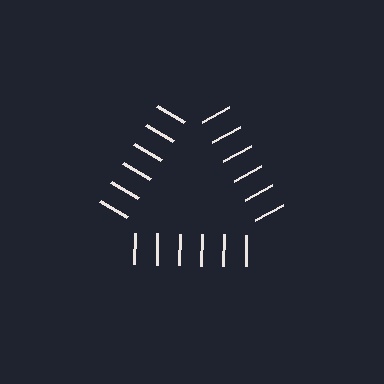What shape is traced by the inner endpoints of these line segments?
An illusory triangle — the line segments terminate on its edges but no continuous stroke is drawn.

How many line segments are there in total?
18 — 6 along each of the 3 edges.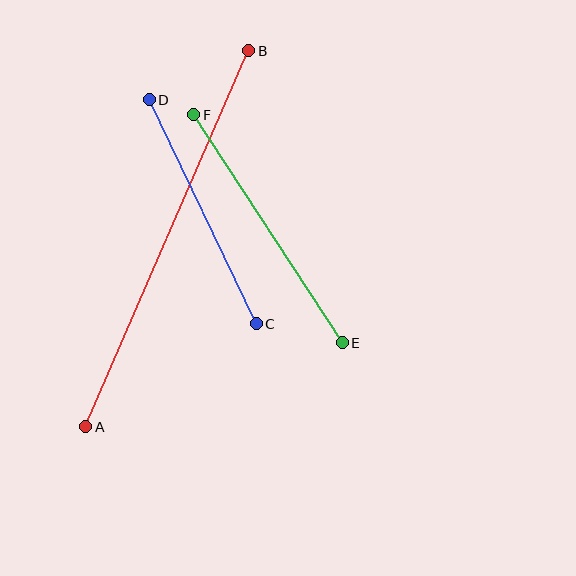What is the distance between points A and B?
The distance is approximately 410 pixels.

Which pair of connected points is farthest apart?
Points A and B are farthest apart.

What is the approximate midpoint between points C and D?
The midpoint is at approximately (203, 212) pixels.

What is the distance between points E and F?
The distance is approximately 272 pixels.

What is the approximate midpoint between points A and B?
The midpoint is at approximately (167, 239) pixels.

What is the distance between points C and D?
The distance is approximately 248 pixels.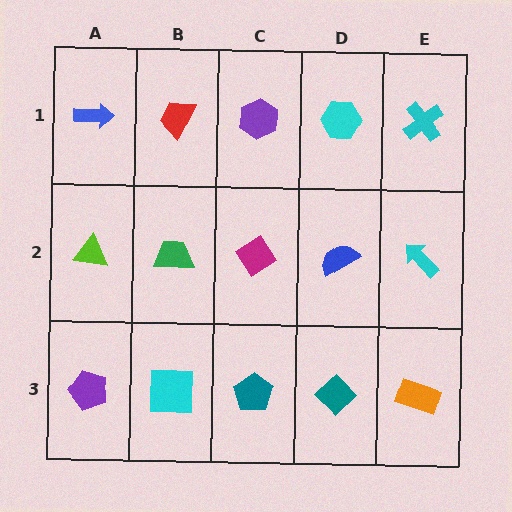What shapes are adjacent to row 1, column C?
A magenta diamond (row 2, column C), a red trapezoid (row 1, column B), a cyan hexagon (row 1, column D).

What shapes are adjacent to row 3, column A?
A lime triangle (row 2, column A), a cyan square (row 3, column B).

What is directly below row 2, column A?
A purple pentagon.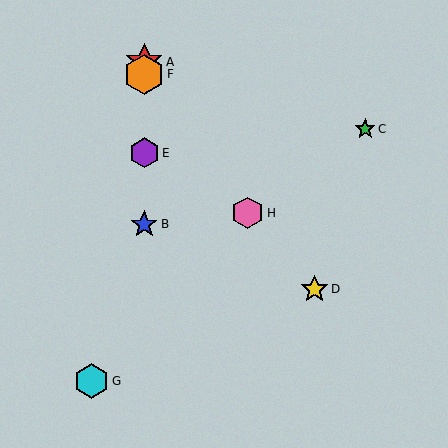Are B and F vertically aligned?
Yes, both are at x≈144.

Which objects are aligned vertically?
Objects A, B, E, F are aligned vertically.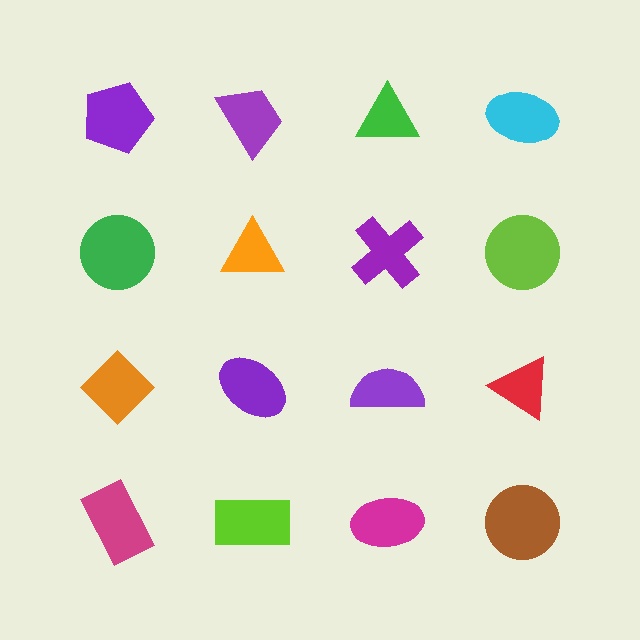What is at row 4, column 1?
A magenta rectangle.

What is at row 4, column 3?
A magenta ellipse.